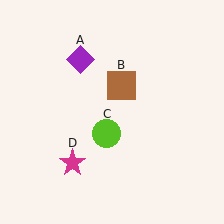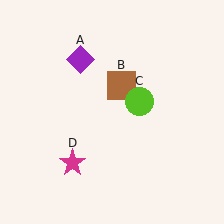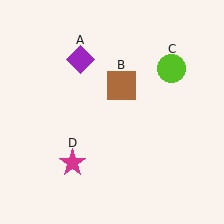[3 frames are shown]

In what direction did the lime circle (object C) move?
The lime circle (object C) moved up and to the right.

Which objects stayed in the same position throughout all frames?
Purple diamond (object A) and brown square (object B) and magenta star (object D) remained stationary.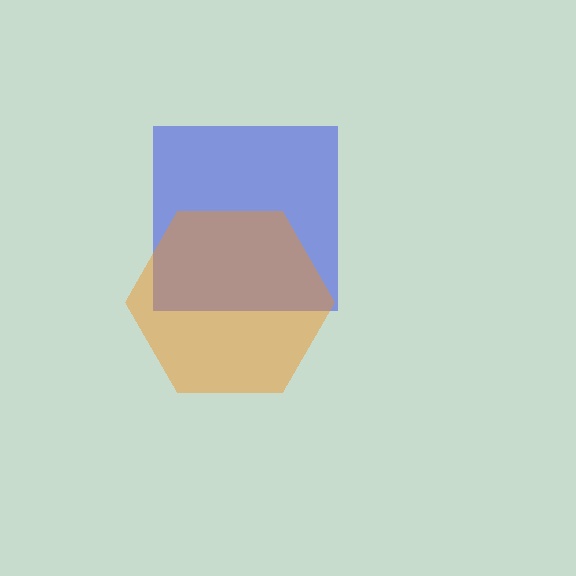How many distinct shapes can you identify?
There are 2 distinct shapes: a blue square, an orange hexagon.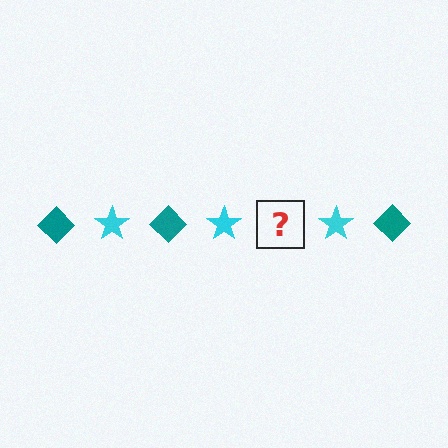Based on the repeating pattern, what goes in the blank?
The blank should be a teal diamond.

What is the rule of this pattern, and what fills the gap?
The rule is that the pattern alternates between teal diamond and cyan star. The gap should be filled with a teal diamond.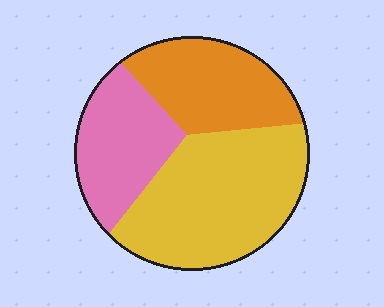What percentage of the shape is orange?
Orange takes up about one quarter (1/4) of the shape.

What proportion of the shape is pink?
Pink takes up about one quarter (1/4) of the shape.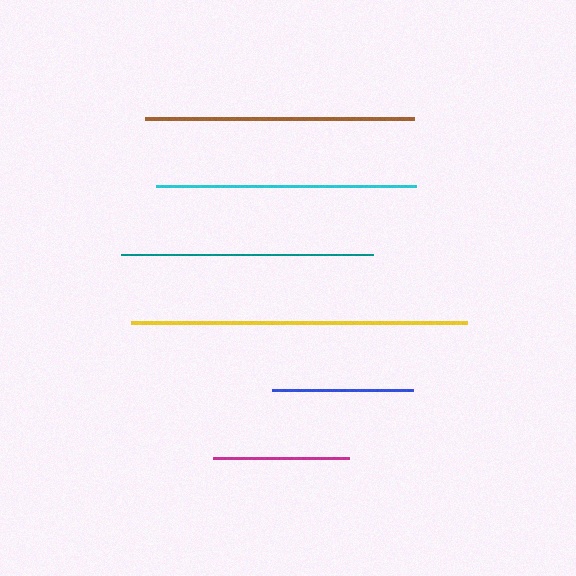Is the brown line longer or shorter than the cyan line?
The brown line is longer than the cyan line.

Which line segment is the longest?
The yellow line is the longest at approximately 336 pixels.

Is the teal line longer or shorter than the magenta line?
The teal line is longer than the magenta line.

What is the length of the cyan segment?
The cyan segment is approximately 259 pixels long.